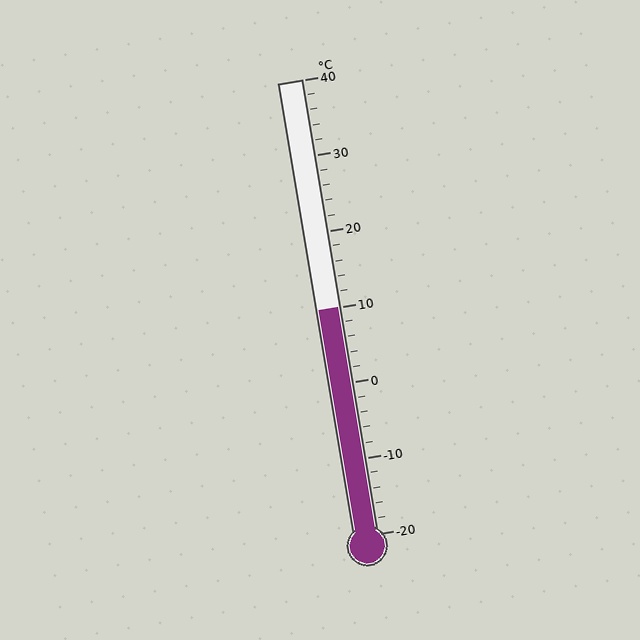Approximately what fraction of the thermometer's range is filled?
The thermometer is filled to approximately 50% of its range.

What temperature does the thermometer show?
The thermometer shows approximately 10°C.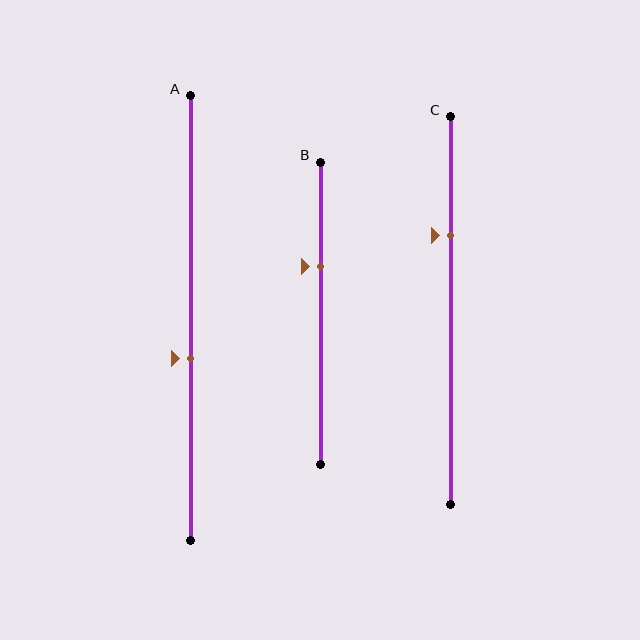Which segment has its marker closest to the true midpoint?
Segment A has its marker closest to the true midpoint.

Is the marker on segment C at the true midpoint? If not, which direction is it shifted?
No, the marker on segment C is shifted upward by about 19% of the segment length.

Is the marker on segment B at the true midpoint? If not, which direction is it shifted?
No, the marker on segment B is shifted upward by about 15% of the segment length.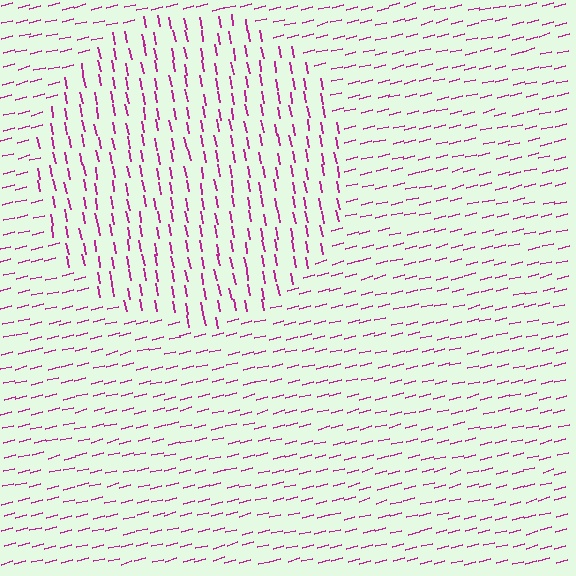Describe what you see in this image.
The image is filled with small magenta line segments. A circle region in the image has lines oriented differently from the surrounding lines, creating a visible texture boundary.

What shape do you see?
I see a circle.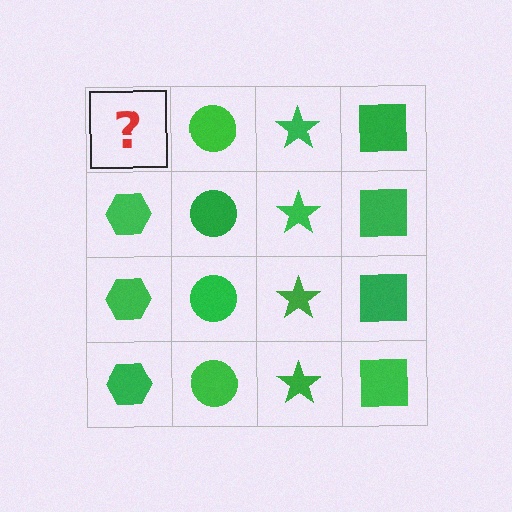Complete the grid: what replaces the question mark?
The question mark should be replaced with a green hexagon.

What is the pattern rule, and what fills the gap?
The rule is that each column has a consistent shape. The gap should be filled with a green hexagon.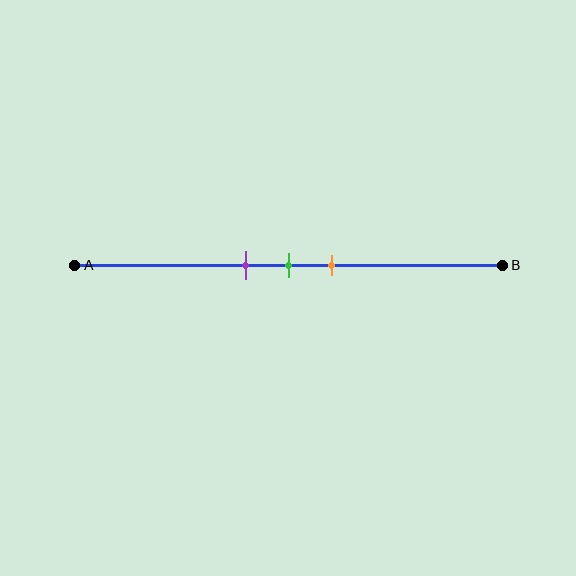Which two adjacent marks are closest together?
The purple and green marks are the closest adjacent pair.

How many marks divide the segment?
There are 3 marks dividing the segment.